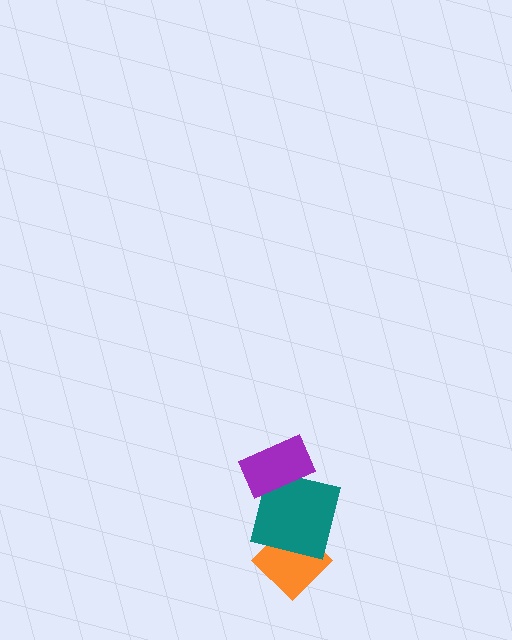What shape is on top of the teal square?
The purple rectangle is on top of the teal square.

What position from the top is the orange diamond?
The orange diamond is 3rd from the top.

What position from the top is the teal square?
The teal square is 2nd from the top.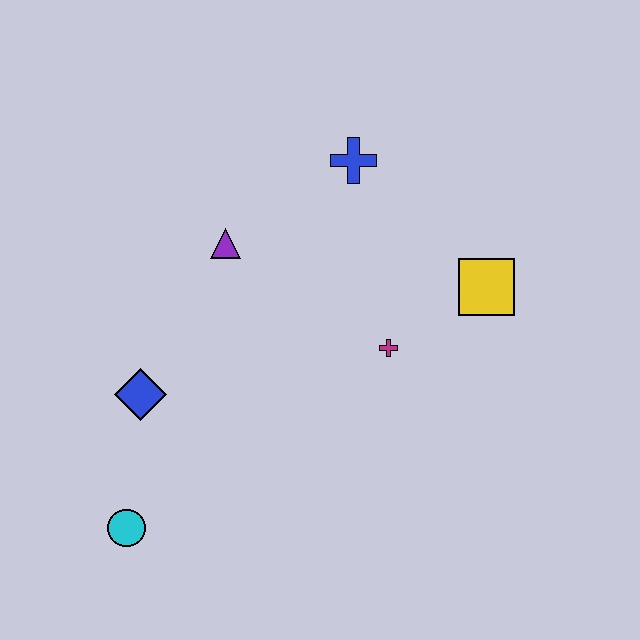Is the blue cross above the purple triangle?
Yes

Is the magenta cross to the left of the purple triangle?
No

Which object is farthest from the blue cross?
The cyan circle is farthest from the blue cross.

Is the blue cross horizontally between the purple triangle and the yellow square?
Yes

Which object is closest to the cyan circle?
The blue diamond is closest to the cyan circle.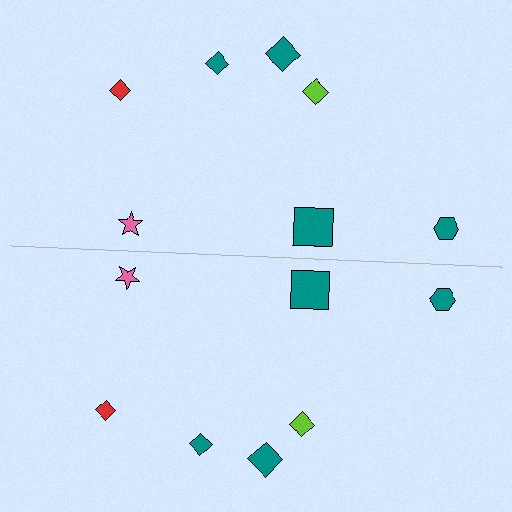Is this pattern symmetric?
Yes, this pattern has bilateral (reflection) symmetry.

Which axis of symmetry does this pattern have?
The pattern has a horizontal axis of symmetry running through the center of the image.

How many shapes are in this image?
There are 14 shapes in this image.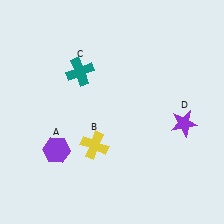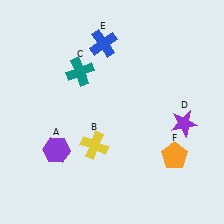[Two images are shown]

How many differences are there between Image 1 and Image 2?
There are 2 differences between the two images.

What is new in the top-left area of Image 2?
A blue cross (E) was added in the top-left area of Image 2.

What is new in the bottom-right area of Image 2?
An orange pentagon (F) was added in the bottom-right area of Image 2.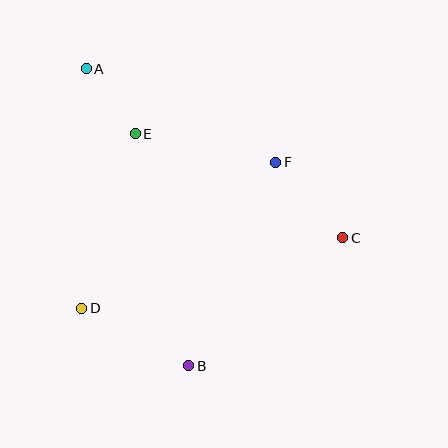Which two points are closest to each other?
Points A and E are closest to each other.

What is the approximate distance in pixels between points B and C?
The distance between B and C is approximately 200 pixels.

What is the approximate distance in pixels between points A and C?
The distance between A and C is approximately 307 pixels.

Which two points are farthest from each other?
Points A and B are farthest from each other.